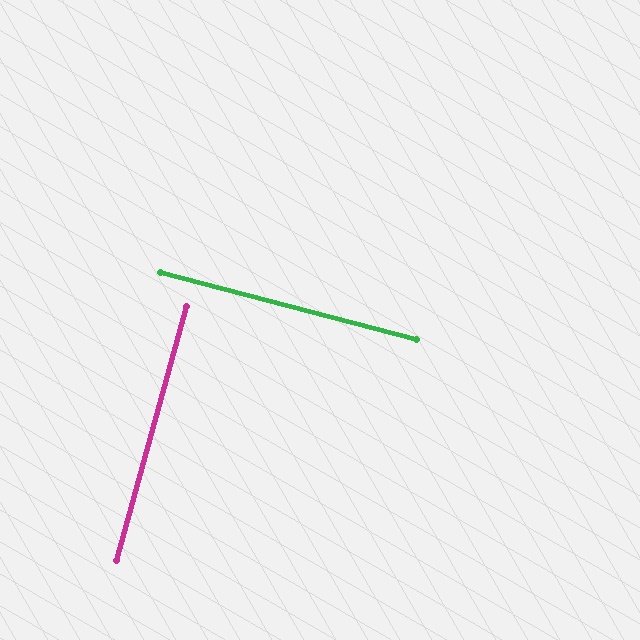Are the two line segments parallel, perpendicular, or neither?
Perpendicular — they meet at approximately 89°.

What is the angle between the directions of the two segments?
Approximately 89 degrees.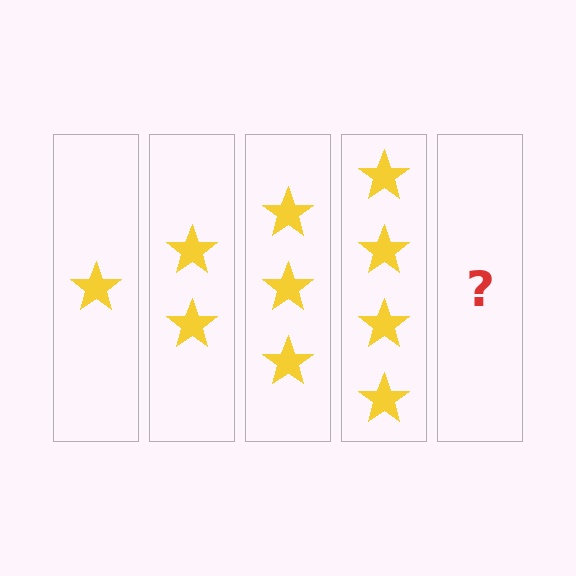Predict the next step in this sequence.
The next step is 5 stars.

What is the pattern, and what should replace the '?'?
The pattern is that each step adds one more star. The '?' should be 5 stars.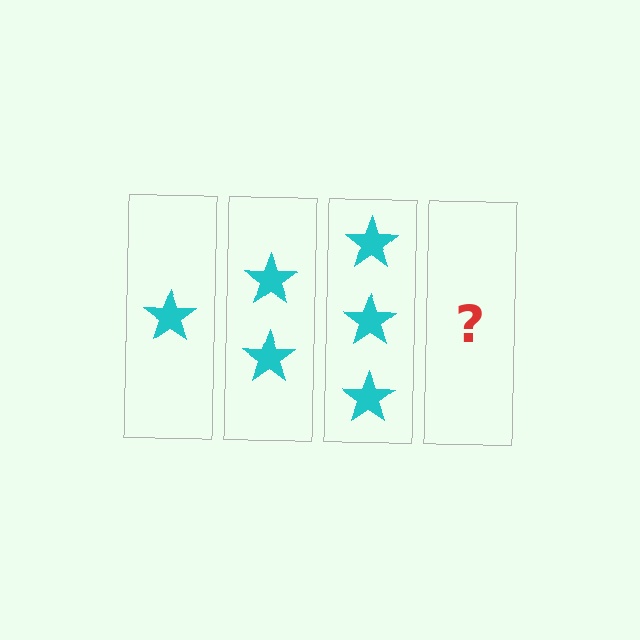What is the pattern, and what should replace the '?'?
The pattern is that each step adds one more star. The '?' should be 4 stars.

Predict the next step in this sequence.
The next step is 4 stars.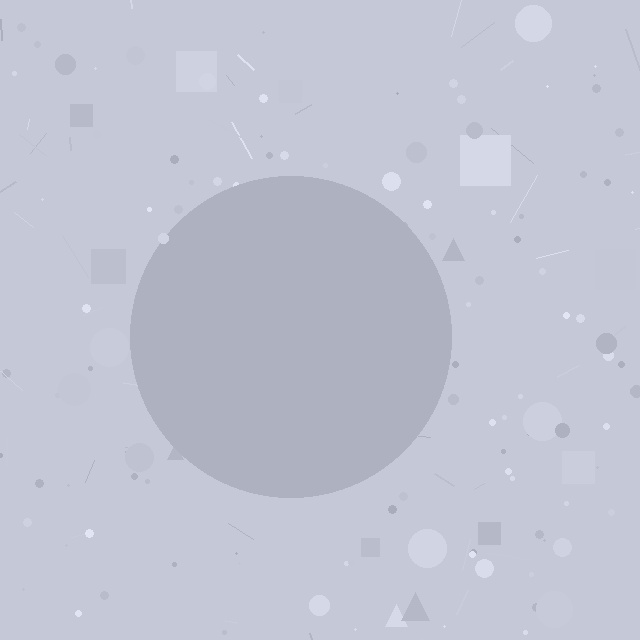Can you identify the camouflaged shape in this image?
The camouflaged shape is a circle.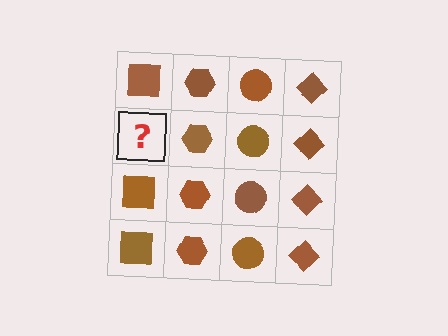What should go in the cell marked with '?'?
The missing cell should contain a brown square.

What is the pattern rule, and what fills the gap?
The rule is that each column has a consistent shape. The gap should be filled with a brown square.